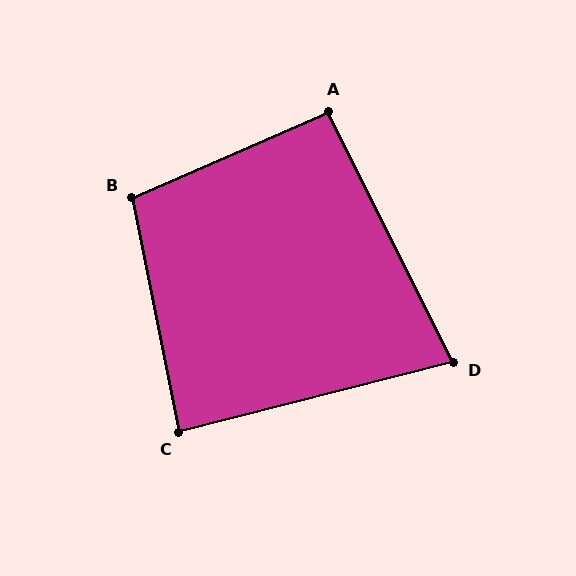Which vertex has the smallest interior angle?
D, at approximately 78 degrees.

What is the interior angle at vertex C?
Approximately 87 degrees (approximately right).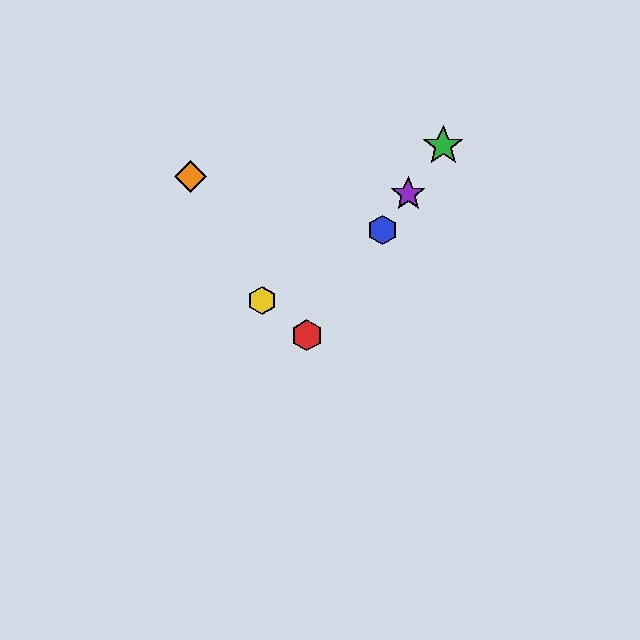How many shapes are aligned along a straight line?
4 shapes (the red hexagon, the blue hexagon, the green star, the purple star) are aligned along a straight line.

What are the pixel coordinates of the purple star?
The purple star is at (408, 194).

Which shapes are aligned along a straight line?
The red hexagon, the blue hexagon, the green star, the purple star are aligned along a straight line.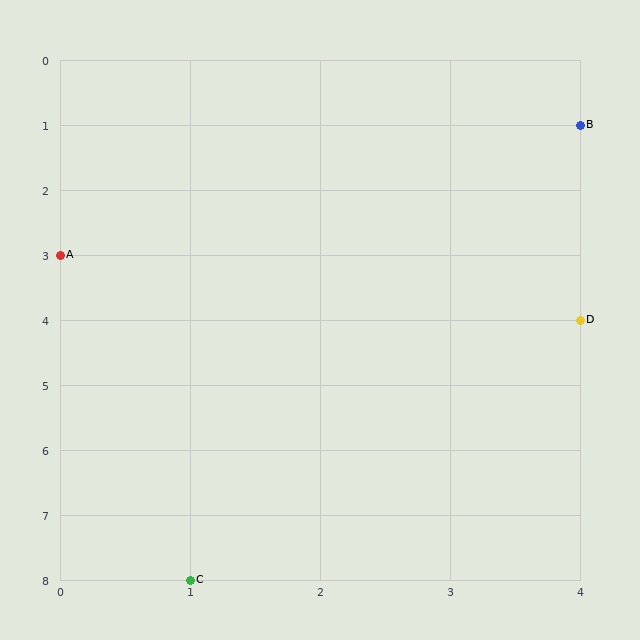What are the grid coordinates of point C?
Point C is at grid coordinates (1, 8).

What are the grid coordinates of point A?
Point A is at grid coordinates (0, 3).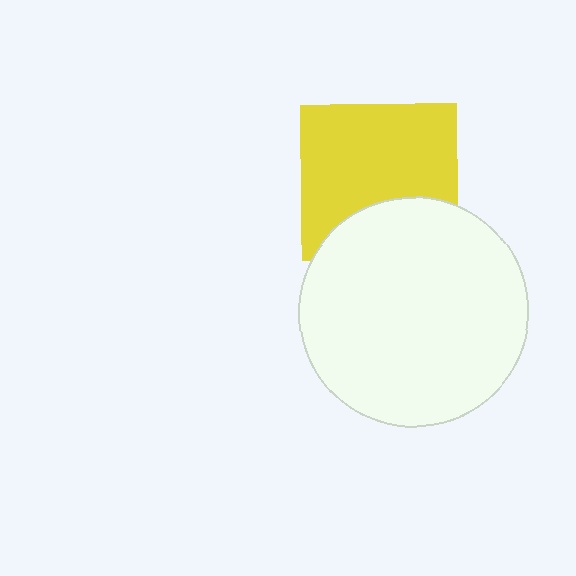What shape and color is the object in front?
The object in front is a white circle.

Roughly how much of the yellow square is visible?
Most of it is visible (roughly 70%).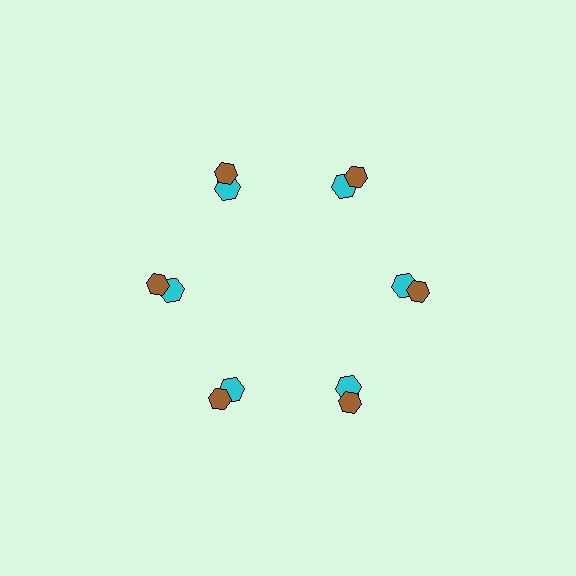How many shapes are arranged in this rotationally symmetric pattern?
There are 12 shapes, arranged in 6 groups of 2.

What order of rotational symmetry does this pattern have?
This pattern has 6-fold rotational symmetry.